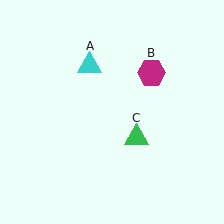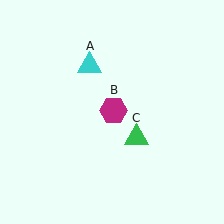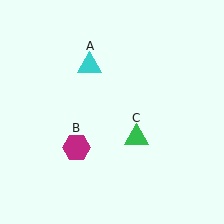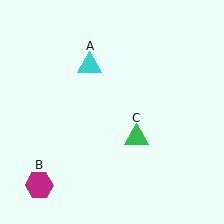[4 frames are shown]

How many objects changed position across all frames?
1 object changed position: magenta hexagon (object B).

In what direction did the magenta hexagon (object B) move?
The magenta hexagon (object B) moved down and to the left.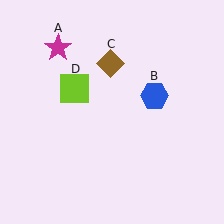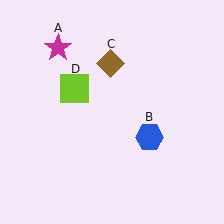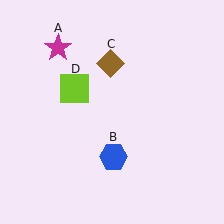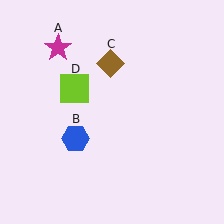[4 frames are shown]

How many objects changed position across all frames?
1 object changed position: blue hexagon (object B).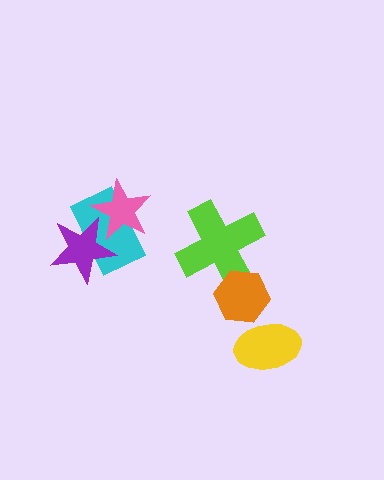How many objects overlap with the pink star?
2 objects overlap with the pink star.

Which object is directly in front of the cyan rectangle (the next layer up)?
The pink star is directly in front of the cyan rectangle.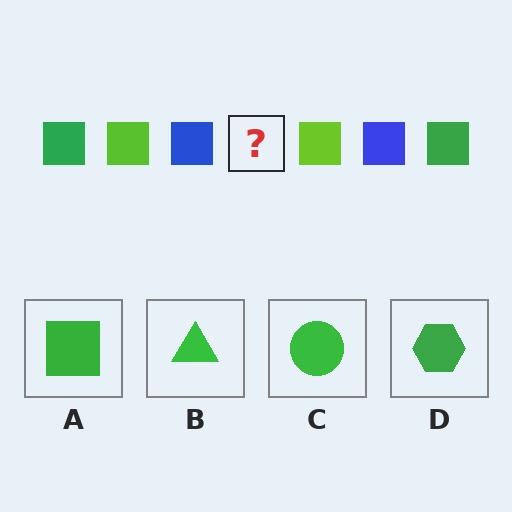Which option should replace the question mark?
Option A.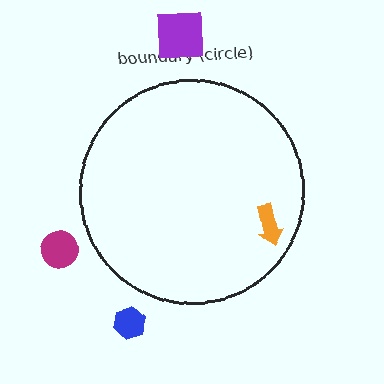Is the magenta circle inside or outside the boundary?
Outside.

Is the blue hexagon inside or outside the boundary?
Outside.